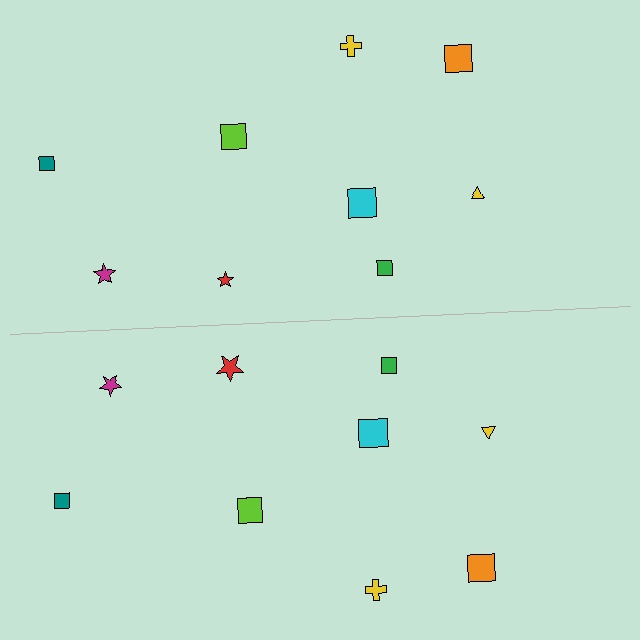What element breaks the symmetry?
The red star on the bottom side has a different size than its mirror counterpart.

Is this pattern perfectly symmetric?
No, the pattern is not perfectly symmetric. The red star on the bottom side has a different size than its mirror counterpart.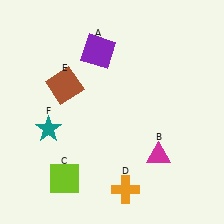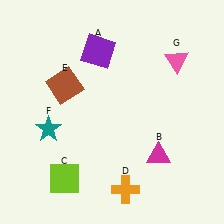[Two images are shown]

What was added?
A pink triangle (G) was added in Image 2.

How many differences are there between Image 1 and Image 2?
There is 1 difference between the two images.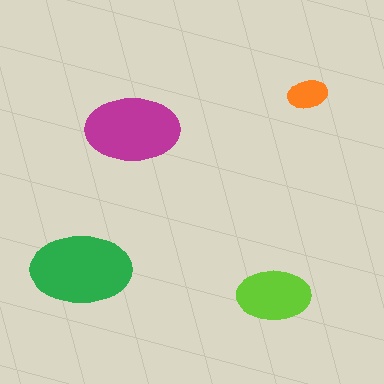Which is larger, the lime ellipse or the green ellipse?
The green one.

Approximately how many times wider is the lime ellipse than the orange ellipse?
About 2 times wider.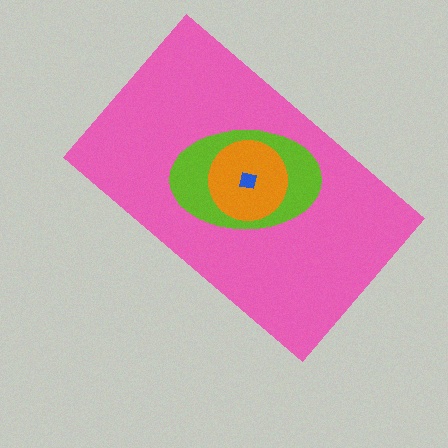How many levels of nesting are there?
4.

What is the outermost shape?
The pink rectangle.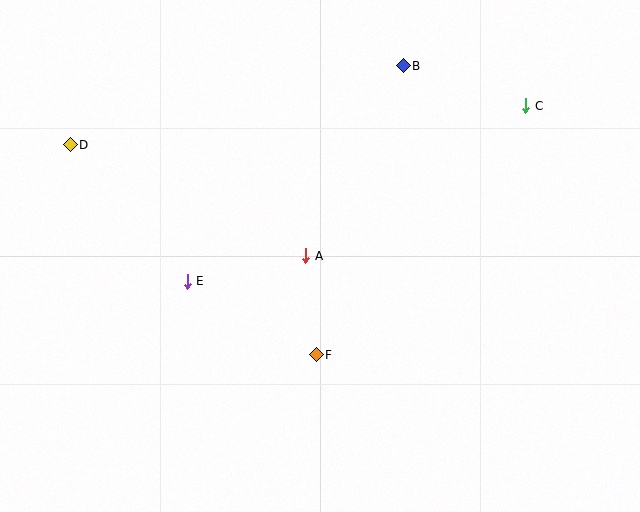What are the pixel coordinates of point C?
Point C is at (526, 106).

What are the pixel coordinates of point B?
Point B is at (403, 66).